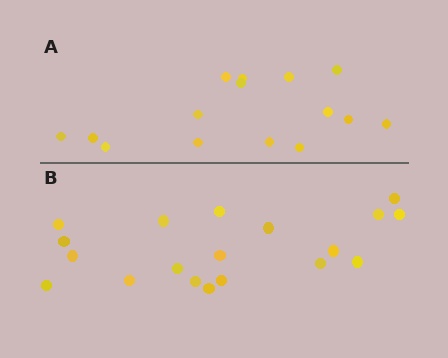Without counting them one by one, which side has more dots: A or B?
Region B (the bottom region) has more dots.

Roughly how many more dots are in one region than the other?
Region B has about 4 more dots than region A.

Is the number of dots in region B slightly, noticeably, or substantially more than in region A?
Region B has noticeably more, but not dramatically so. The ratio is roughly 1.3 to 1.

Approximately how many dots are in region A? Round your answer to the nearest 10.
About 20 dots. (The exact count is 15, which rounds to 20.)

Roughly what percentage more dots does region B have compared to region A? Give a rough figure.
About 25% more.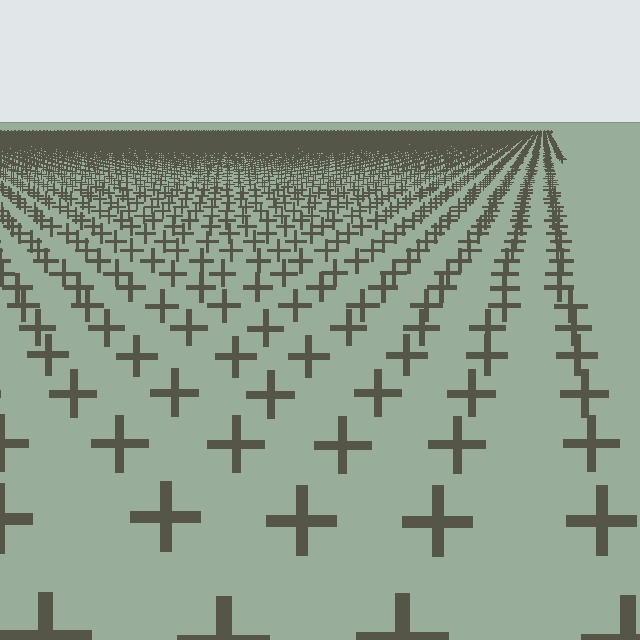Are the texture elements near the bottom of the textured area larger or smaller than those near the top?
Larger. Near the bottom, elements are closer to the viewer and appear at a bigger on-screen size.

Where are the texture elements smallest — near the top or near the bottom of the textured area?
Near the top.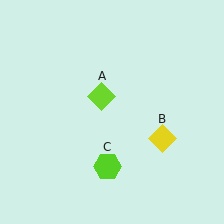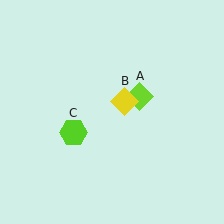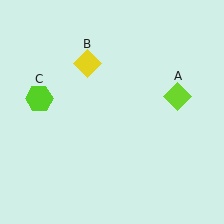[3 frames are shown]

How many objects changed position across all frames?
3 objects changed position: lime diamond (object A), yellow diamond (object B), lime hexagon (object C).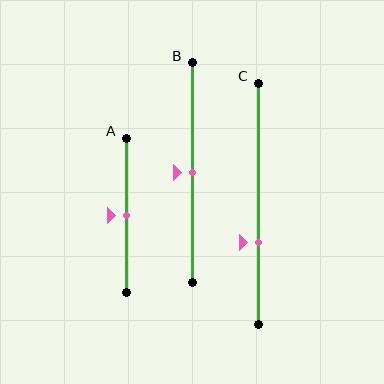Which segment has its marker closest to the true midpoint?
Segment A has its marker closest to the true midpoint.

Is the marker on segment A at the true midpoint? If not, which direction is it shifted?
Yes, the marker on segment A is at the true midpoint.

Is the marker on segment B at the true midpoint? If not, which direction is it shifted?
Yes, the marker on segment B is at the true midpoint.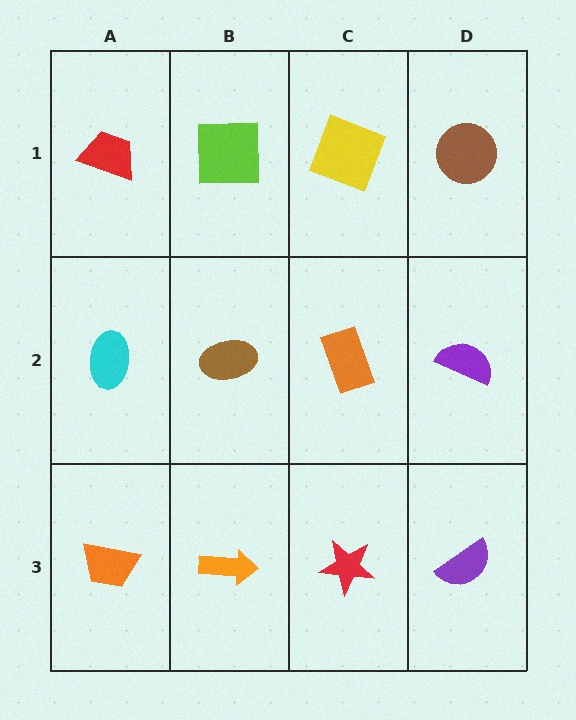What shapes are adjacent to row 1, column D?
A purple semicircle (row 2, column D), a yellow square (row 1, column C).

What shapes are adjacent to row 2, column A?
A red trapezoid (row 1, column A), an orange trapezoid (row 3, column A), a brown ellipse (row 2, column B).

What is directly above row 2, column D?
A brown circle.